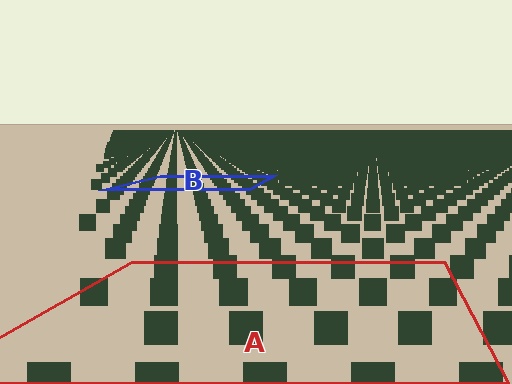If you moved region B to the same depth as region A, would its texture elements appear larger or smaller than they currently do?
They would appear larger. At a closer depth, the same texture elements are projected at a bigger on-screen size.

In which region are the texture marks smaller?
The texture marks are smaller in region B, because it is farther away.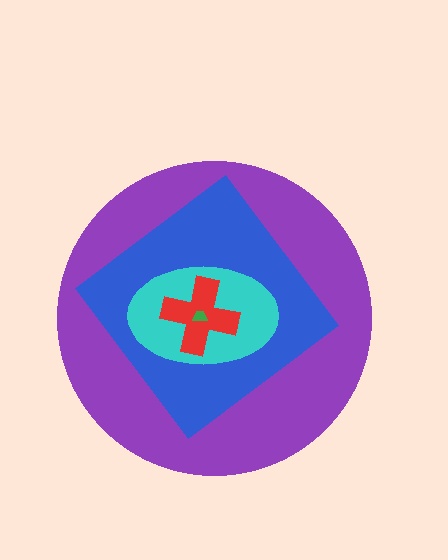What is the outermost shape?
The purple circle.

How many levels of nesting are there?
5.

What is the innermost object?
The green trapezoid.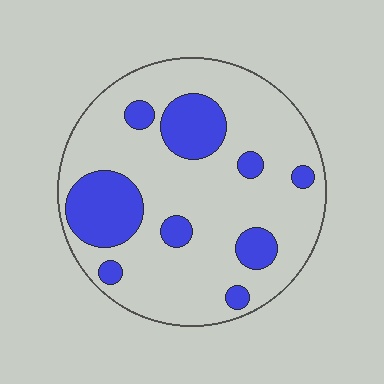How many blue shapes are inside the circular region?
9.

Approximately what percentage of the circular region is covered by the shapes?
Approximately 25%.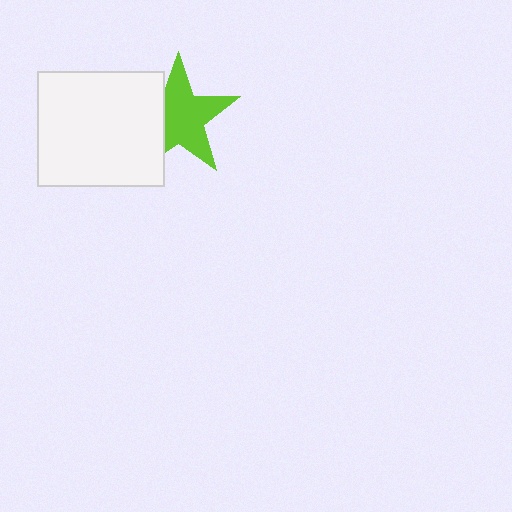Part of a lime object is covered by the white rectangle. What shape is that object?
It is a star.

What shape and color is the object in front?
The object in front is a white rectangle.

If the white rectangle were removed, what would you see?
You would see the complete lime star.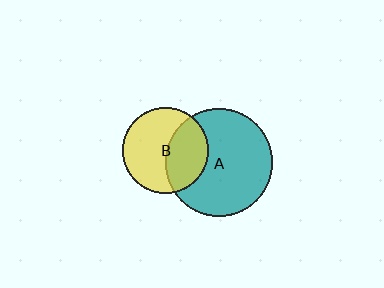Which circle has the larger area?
Circle A (teal).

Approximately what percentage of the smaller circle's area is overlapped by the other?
Approximately 40%.